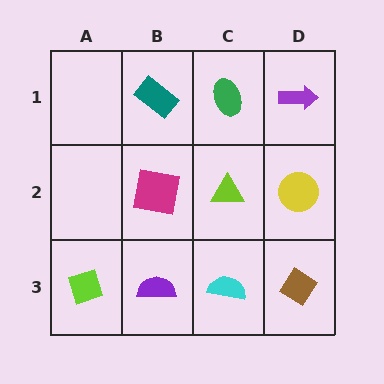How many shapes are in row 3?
4 shapes.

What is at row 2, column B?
A magenta square.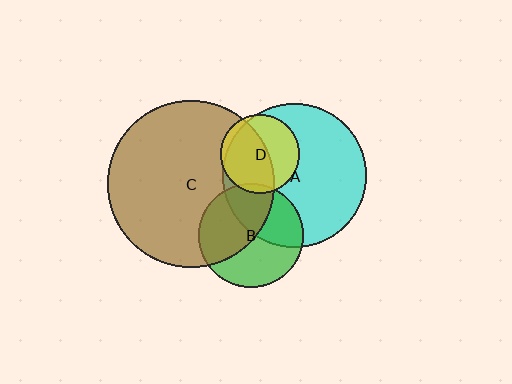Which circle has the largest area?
Circle C (brown).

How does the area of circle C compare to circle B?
Approximately 2.6 times.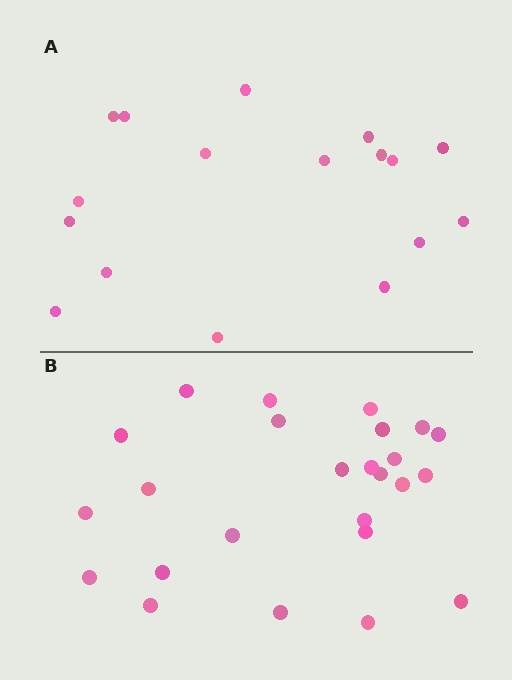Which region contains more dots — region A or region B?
Region B (the bottom region) has more dots.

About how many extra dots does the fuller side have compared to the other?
Region B has roughly 8 or so more dots than region A.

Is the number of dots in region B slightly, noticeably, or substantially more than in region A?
Region B has substantially more. The ratio is roughly 1.5 to 1.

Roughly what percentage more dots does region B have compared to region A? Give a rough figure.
About 45% more.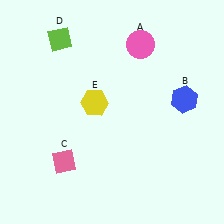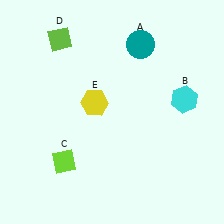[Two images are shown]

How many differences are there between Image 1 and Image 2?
There are 3 differences between the two images.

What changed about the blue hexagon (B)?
In Image 1, B is blue. In Image 2, it changed to cyan.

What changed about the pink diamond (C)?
In Image 1, C is pink. In Image 2, it changed to lime.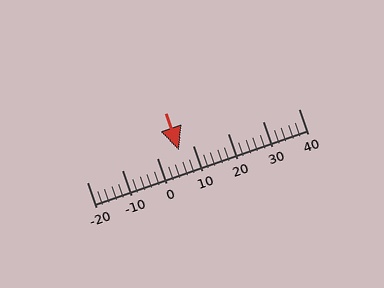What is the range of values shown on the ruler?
The ruler shows values from -20 to 40.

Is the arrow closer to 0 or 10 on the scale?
The arrow is closer to 10.